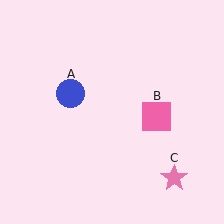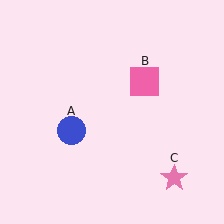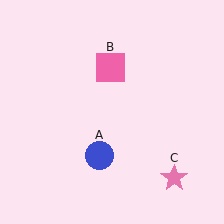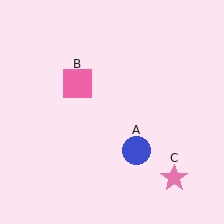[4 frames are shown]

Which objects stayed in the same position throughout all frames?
Pink star (object C) remained stationary.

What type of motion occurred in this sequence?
The blue circle (object A), pink square (object B) rotated counterclockwise around the center of the scene.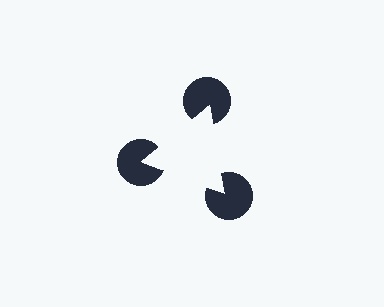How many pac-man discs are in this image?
There are 3 — one at each vertex of the illusory triangle.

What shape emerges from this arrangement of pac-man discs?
An illusory triangle — its edges are inferred from the aligned wedge cuts in the pac-man discs, not physically drawn.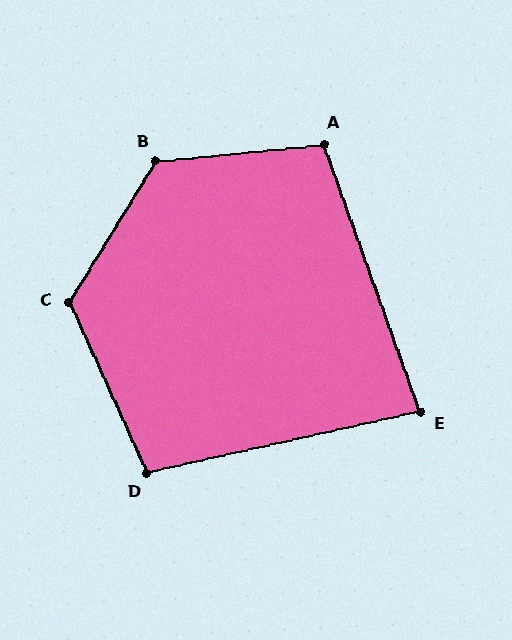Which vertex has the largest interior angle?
B, at approximately 127 degrees.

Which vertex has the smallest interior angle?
E, at approximately 83 degrees.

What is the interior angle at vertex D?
Approximately 102 degrees (obtuse).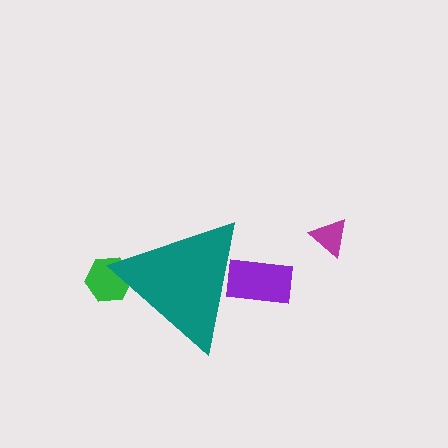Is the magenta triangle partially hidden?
No, the magenta triangle is fully visible.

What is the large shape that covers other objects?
A teal triangle.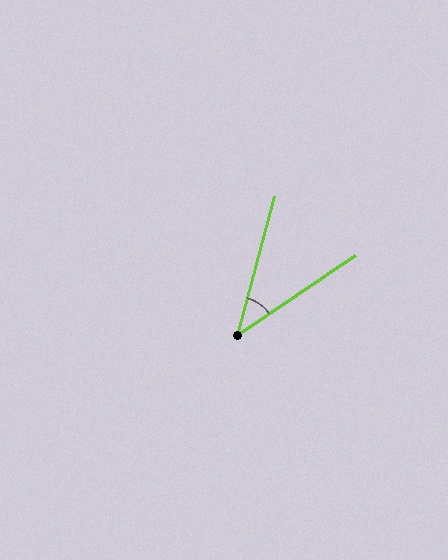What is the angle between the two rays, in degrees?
Approximately 41 degrees.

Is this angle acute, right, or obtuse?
It is acute.